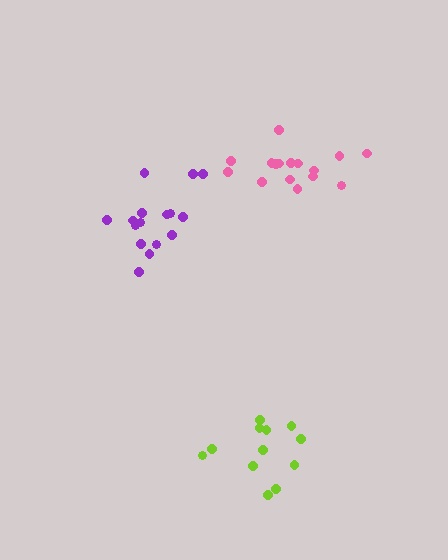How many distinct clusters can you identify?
There are 3 distinct clusters.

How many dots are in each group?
Group 1: 12 dots, Group 2: 16 dots, Group 3: 16 dots (44 total).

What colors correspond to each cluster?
The clusters are colored: lime, purple, pink.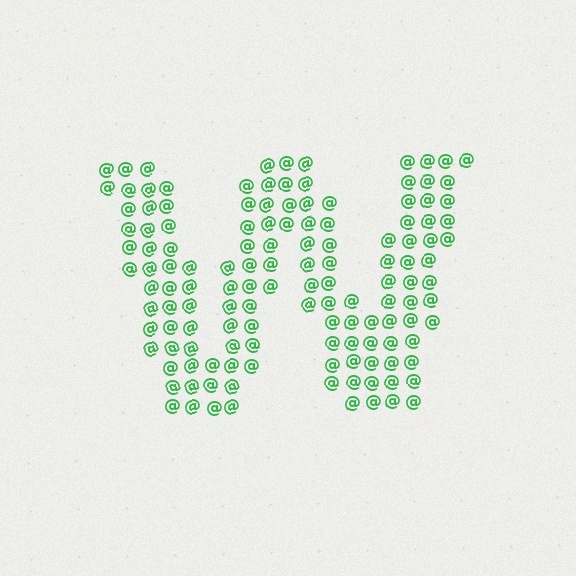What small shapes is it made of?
It is made of small at signs.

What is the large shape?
The large shape is the letter W.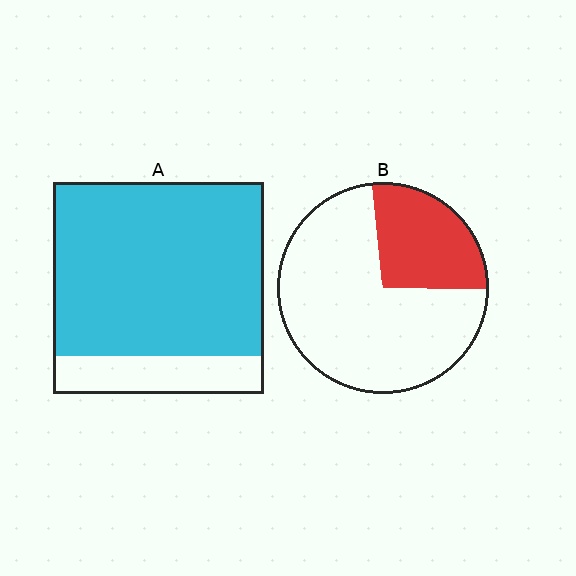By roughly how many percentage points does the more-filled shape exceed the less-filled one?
By roughly 55 percentage points (A over B).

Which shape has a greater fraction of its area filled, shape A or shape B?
Shape A.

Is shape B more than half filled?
No.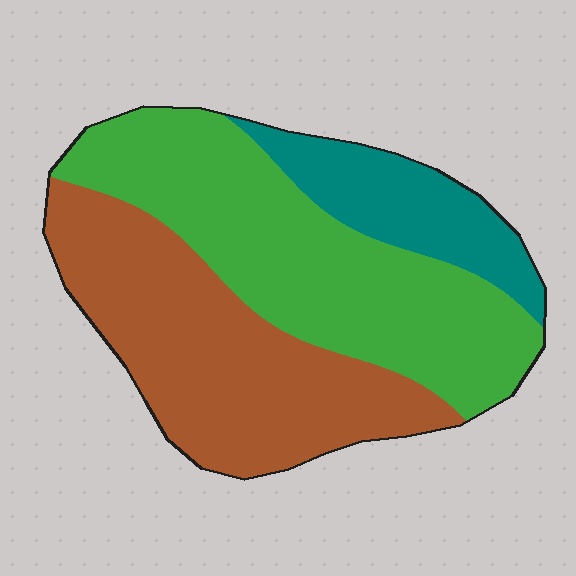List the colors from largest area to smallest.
From largest to smallest: green, brown, teal.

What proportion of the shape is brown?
Brown takes up about two fifths (2/5) of the shape.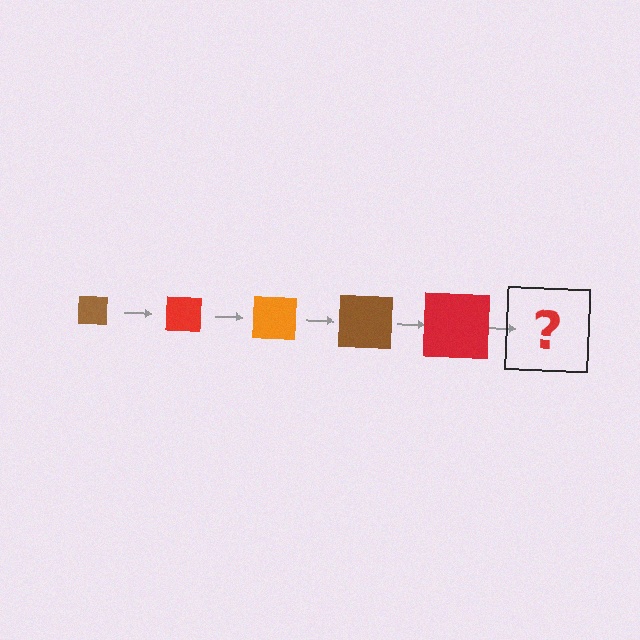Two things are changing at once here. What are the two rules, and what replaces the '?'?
The two rules are that the square grows larger each step and the color cycles through brown, red, and orange. The '?' should be an orange square, larger than the previous one.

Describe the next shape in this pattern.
It should be an orange square, larger than the previous one.